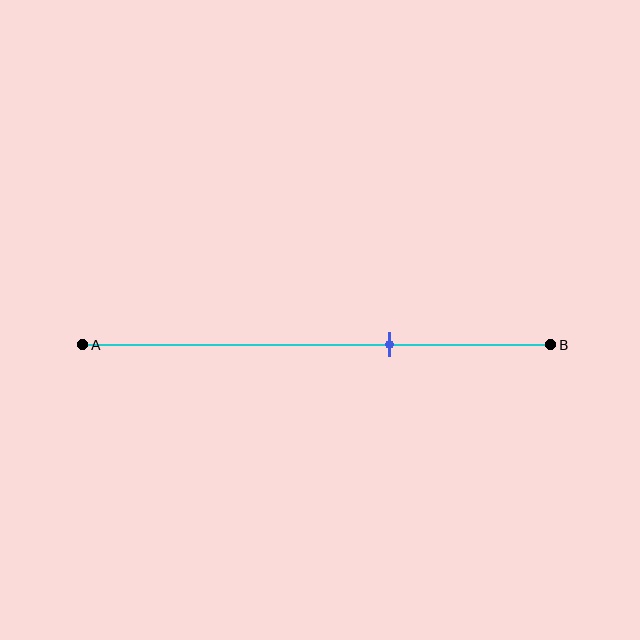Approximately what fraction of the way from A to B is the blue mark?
The blue mark is approximately 65% of the way from A to B.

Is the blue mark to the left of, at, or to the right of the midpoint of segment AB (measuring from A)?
The blue mark is to the right of the midpoint of segment AB.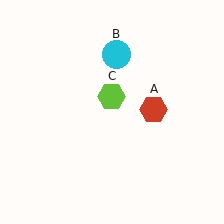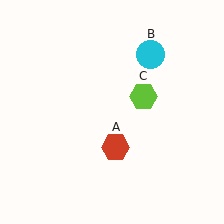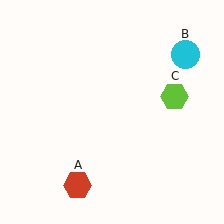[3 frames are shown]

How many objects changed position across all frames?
3 objects changed position: red hexagon (object A), cyan circle (object B), lime hexagon (object C).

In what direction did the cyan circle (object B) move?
The cyan circle (object B) moved right.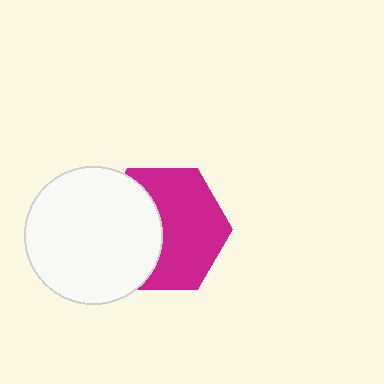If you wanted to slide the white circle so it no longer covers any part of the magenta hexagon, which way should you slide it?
Slide it left — that is the most direct way to separate the two shapes.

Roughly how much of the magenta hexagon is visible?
About half of it is visible (roughly 60%).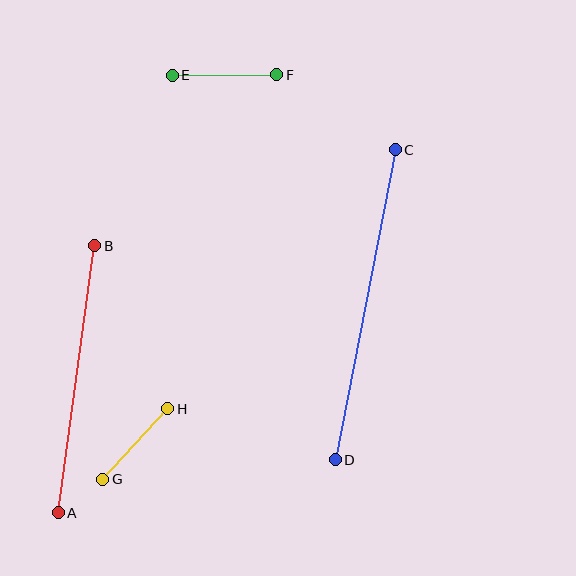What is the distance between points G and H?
The distance is approximately 96 pixels.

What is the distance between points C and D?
The distance is approximately 316 pixels.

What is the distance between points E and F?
The distance is approximately 104 pixels.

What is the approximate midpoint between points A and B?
The midpoint is at approximately (77, 379) pixels.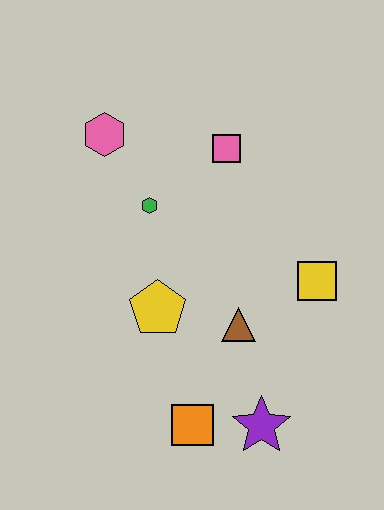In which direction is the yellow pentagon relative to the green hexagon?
The yellow pentagon is below the green hexagon.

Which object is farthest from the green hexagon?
The purple star is farthest from the green hexagon.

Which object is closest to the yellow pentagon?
The brown triangle is closest to the yellow pentagon.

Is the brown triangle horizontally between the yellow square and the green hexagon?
Yes